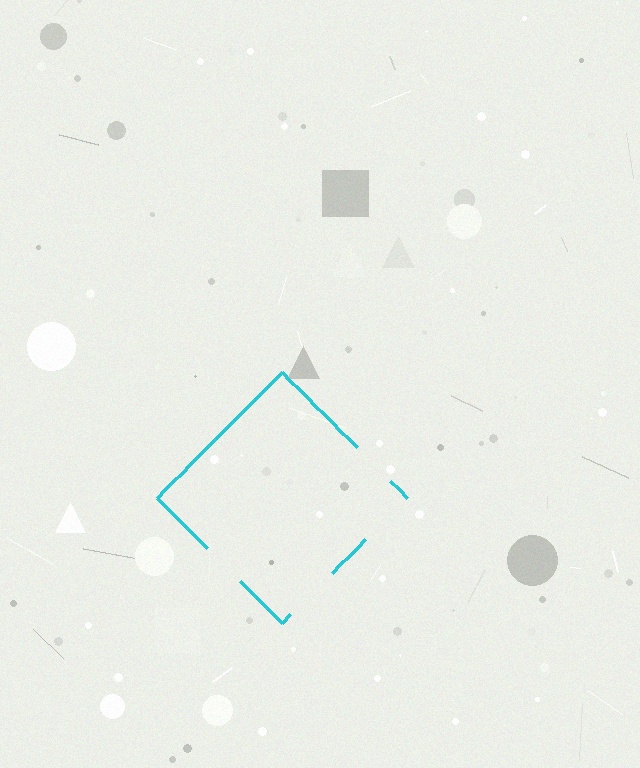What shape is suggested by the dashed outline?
The dashed outline suggests a diamond.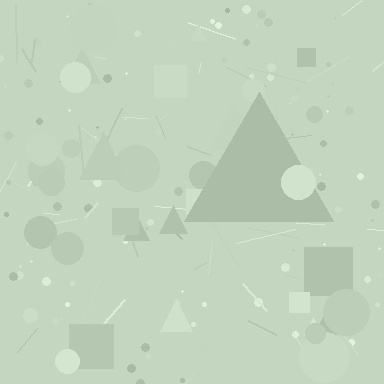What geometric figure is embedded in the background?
A triangle is embedded in the background.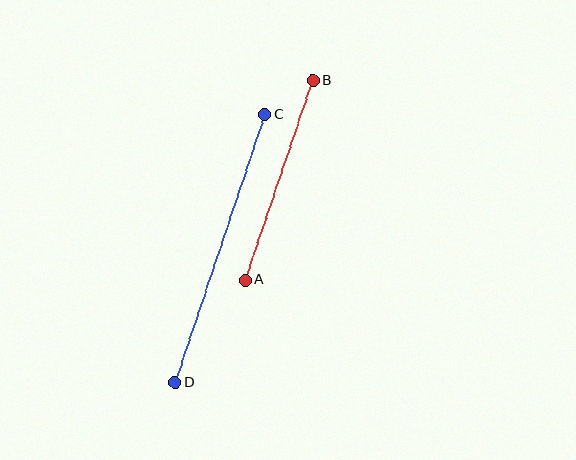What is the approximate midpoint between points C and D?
The midpoint is at approximately (220, 249) pixels.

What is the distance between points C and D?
The distance is approximately 282 pixels.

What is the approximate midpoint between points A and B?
The midpoint is at approximately (279, 180) pixels.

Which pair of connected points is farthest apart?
Points C and D are farthest apart.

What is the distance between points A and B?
The distance is approximately 211 pixels.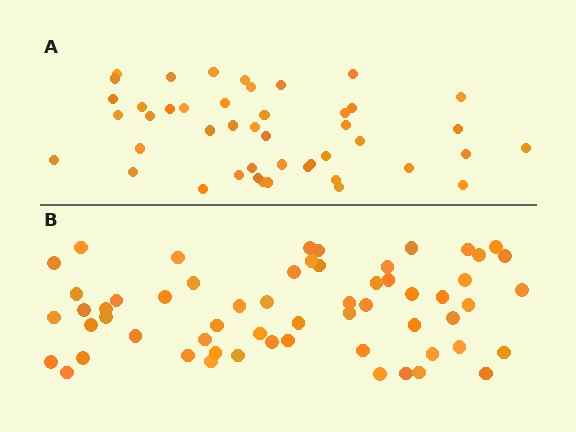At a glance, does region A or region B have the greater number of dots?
Region B (the bottom region) has more dots.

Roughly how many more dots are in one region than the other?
Region B has approximately 15 more dots than region A.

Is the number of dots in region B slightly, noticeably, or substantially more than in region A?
Region B has noticeably more, but not dramatically so. The ratio is roughly 1.3 to 1.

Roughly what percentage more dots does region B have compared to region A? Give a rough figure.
About 30% more.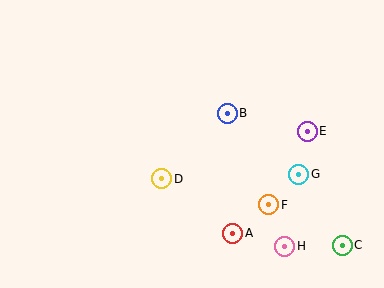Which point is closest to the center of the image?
Point D at (162, 179) is closest to the center.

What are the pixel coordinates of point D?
Point D is at (162, 179).